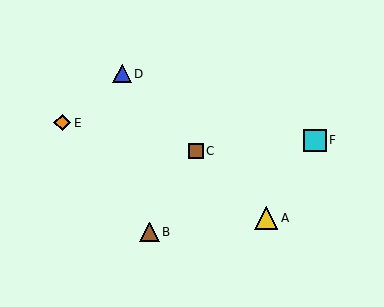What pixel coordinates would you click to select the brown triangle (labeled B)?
Click at (150, 232) to select the brown triangle B.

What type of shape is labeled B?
Shape B is a brown triangle.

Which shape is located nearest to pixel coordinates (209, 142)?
The brown square (labeled C) at (196, 151) is nearest to that location.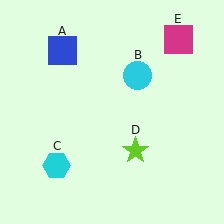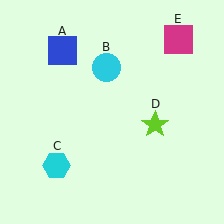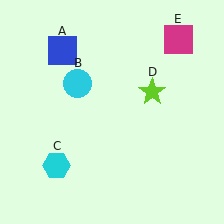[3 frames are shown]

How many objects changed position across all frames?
2 objects changed position: cyan circle (object B), lime star (object D).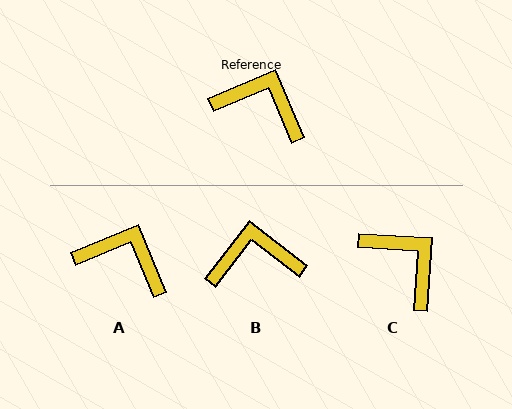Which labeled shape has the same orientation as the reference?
A.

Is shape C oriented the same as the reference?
No, it is off by about 26 degrees.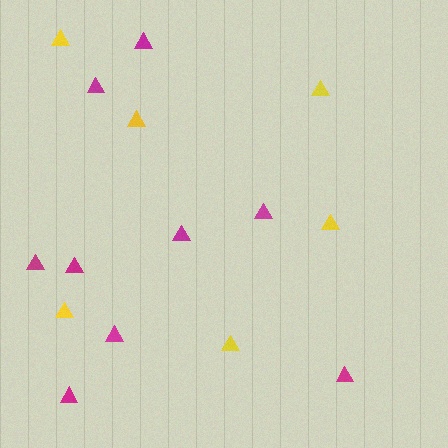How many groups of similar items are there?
There are 2 groups: one group of yellow triangles (6) and one group of magenta triangles (9).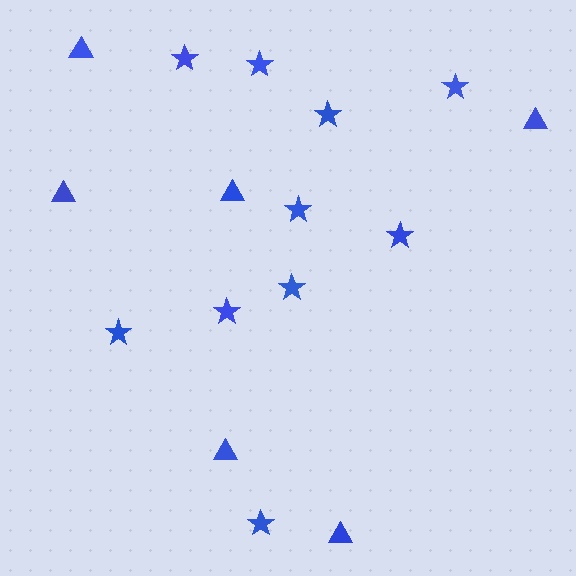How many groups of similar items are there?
There are 2 groups: one group of stars (10) and one group of triangles (6).